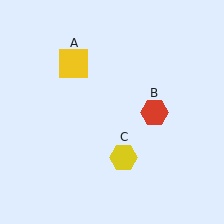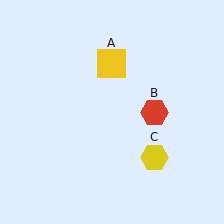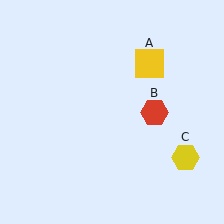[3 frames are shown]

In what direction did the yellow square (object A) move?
The yellow square (object A) moved right.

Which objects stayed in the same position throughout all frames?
Red hexagon (object B) remained stationary.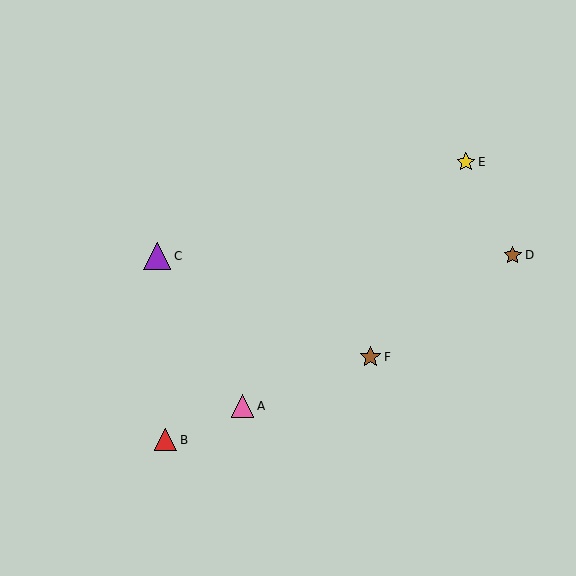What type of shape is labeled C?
Shape C is a purple triangle.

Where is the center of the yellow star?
The center of the yellow star is at (466, 162).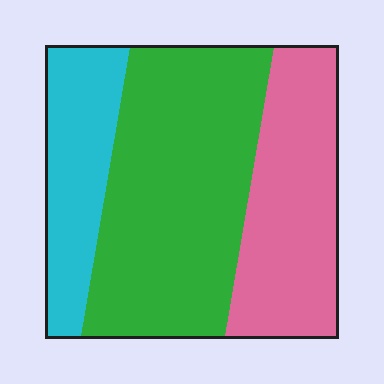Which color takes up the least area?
Cyan, at roughly 20%.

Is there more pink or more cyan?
Pink.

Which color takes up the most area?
Green, at roughly 50%.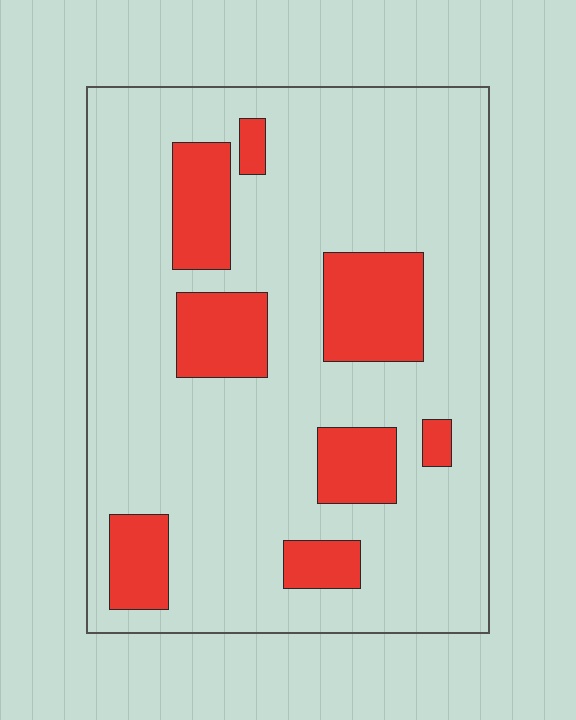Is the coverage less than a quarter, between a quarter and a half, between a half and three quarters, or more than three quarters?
Less than a quarter.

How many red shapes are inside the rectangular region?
8.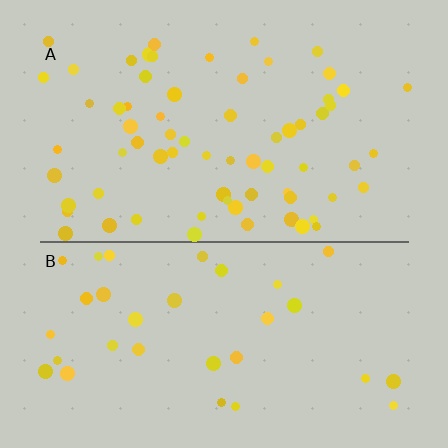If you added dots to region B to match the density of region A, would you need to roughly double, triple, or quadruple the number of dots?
Approximately double.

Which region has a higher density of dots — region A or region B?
A (the top).